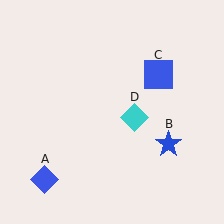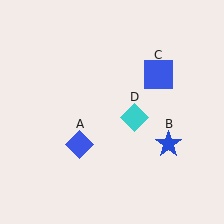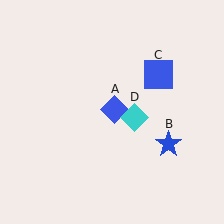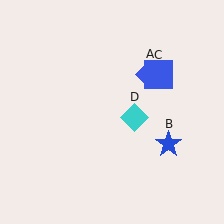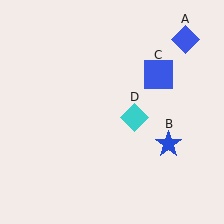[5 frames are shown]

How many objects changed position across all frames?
1 object changed position: blue diamond (object A).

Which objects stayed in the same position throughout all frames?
Blue star (object B) and blue square (object C) and cyan diamond (object D) remained stationary.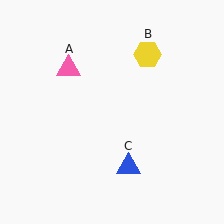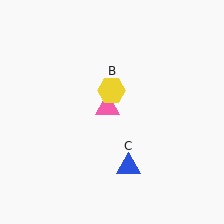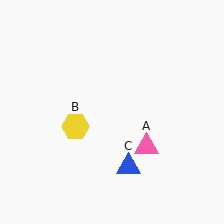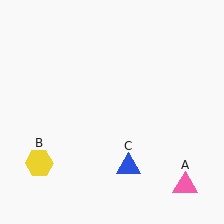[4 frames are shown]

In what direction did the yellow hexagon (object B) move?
The yellow hexagon (object B) moved down and to the left.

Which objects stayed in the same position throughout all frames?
Blue triangle (object C) remained stationary.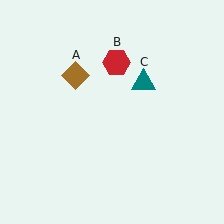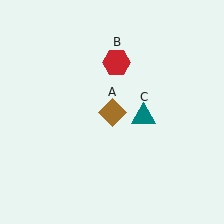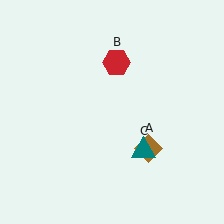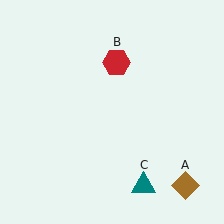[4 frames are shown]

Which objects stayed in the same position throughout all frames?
Red hexagon (object B) remained stationary.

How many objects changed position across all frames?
2 objects changed position: brown diamond (object A), teal triangle (object C).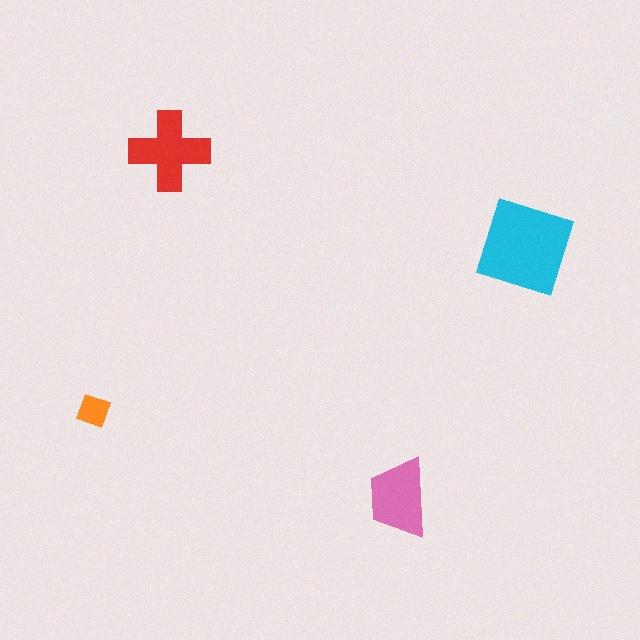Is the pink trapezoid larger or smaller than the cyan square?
Smaller.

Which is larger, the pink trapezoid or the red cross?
The red cross.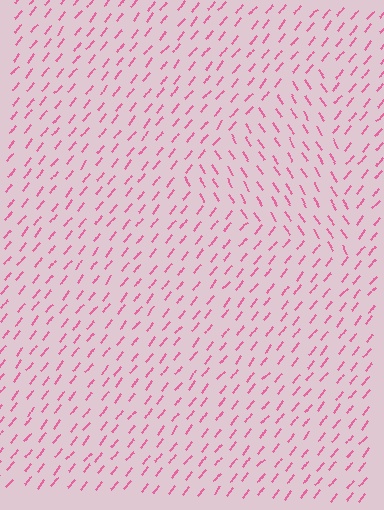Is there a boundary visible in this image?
Yes, there is a texture boundary formed by a change in line orientation.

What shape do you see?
I see a triangle.